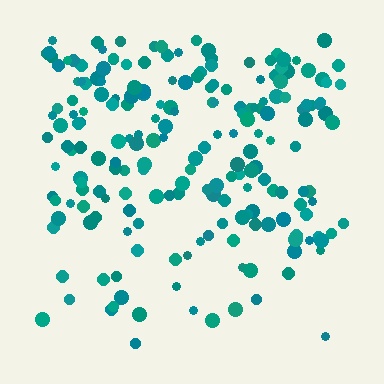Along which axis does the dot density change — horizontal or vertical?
Vertical.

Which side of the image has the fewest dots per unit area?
The bottom.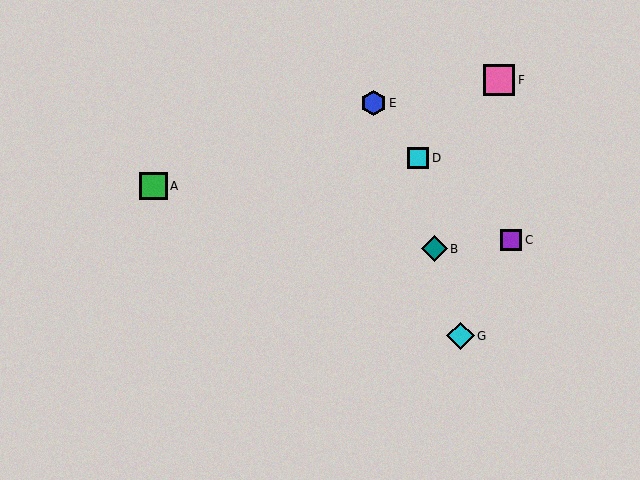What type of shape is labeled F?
Shape F is a pink square.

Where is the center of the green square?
The center of the green square is at (153, 186).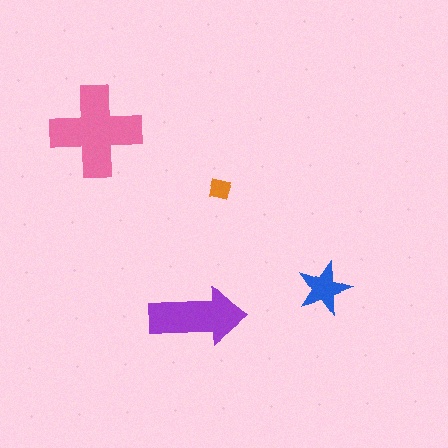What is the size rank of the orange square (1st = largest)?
4th.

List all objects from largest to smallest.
The pink cross, the purple arrow, the blue star, the orange square.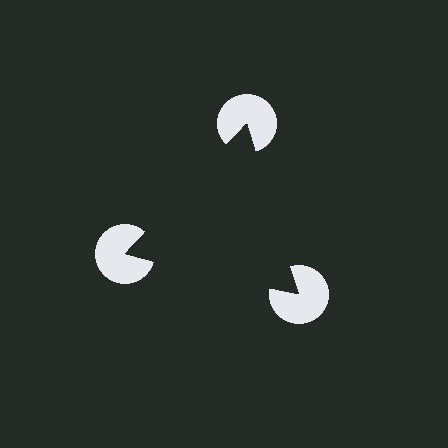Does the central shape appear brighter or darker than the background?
It typically appears slightly darker than the background, even though no actual brightness change is drawn.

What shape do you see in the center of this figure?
An illusory triangle — its edges are inferred from the aligned wedge cuts in the pac-man discs, not physically drawn.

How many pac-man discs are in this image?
There are 3 — one at each vertex of the illusory triangle.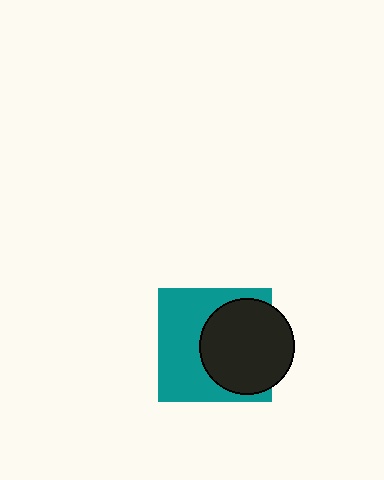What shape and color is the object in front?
The object in front is a black circle.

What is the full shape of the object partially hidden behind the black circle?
The partially hidden object is a teal square.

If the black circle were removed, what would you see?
You would see the complete teal square.